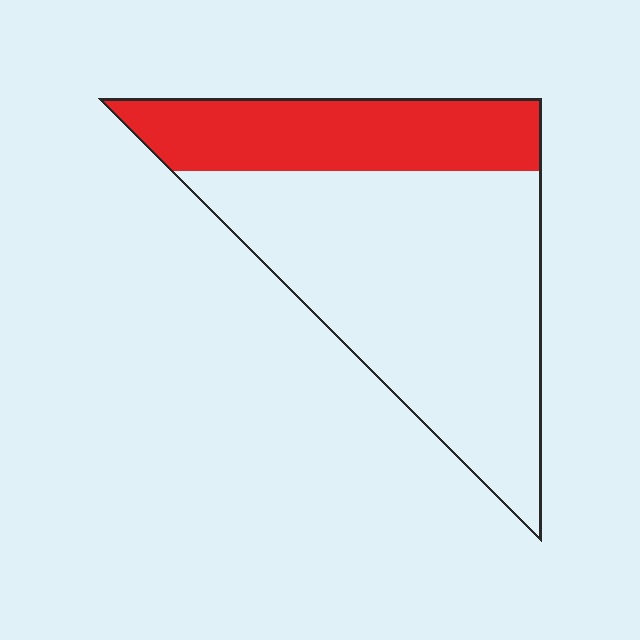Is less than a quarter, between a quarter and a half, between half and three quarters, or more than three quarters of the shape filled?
Between a quarter and a half.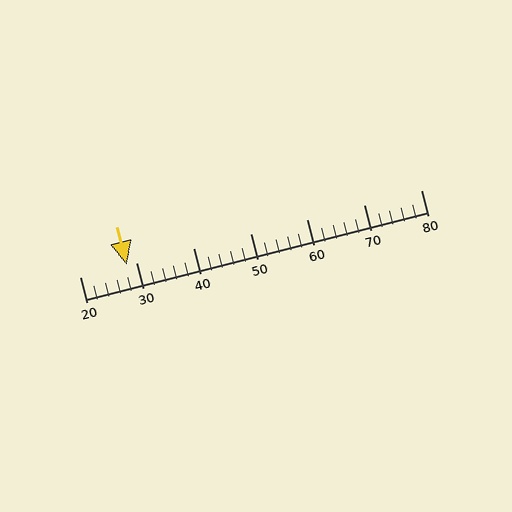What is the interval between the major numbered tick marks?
The major tick marks are spaced 10 units apart.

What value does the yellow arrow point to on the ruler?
The yellow arrow points to approximately 28.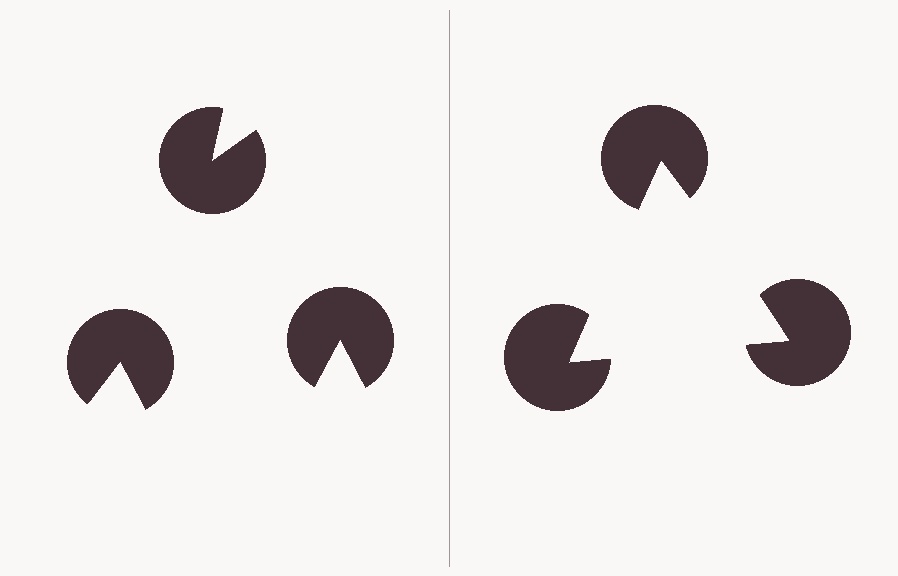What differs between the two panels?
The pac-man discs are positioned identically on both sides; only the wedge orientations differ. On the right they align to a triangle; on the left they are misaligned.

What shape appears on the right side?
An illusory triangle.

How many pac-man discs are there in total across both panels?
6 — 3 on each side.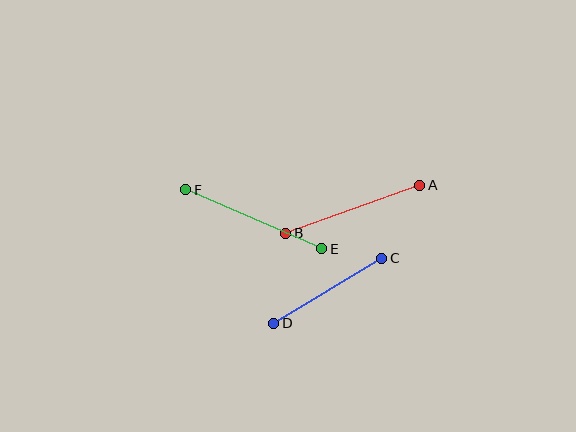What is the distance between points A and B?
The distance is approximately 142 pixels.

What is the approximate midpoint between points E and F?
The midpoint is at approximately (254, 219) pixels.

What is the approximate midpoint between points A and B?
The midpoint is at approximately (353, 209) pixels.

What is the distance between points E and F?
The distance is approximately 148 pixels.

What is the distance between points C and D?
The distance is approximately 126 pixels.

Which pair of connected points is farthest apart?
Points E and F are farthest apart.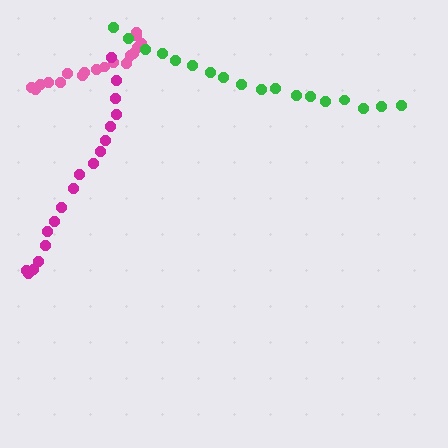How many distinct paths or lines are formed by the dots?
There are 3 distinct paths.